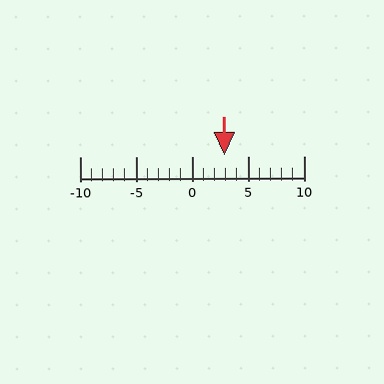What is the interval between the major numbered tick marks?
The major tick marks are spaced 5 units apart.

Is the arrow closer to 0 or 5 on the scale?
The arrow is closer to 5.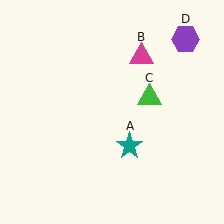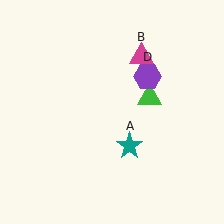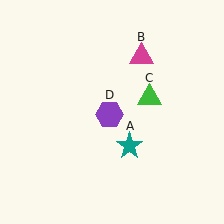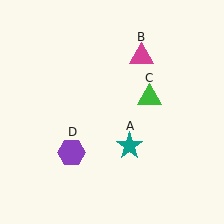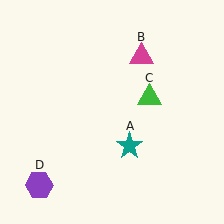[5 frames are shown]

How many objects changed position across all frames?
1 object changed position: purple hexagon (object D).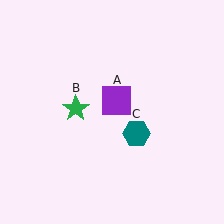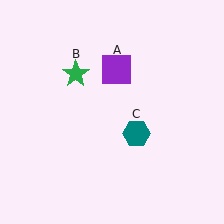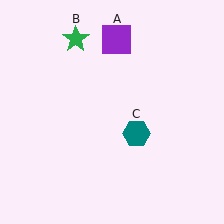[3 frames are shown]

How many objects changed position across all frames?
2 objects changed position: purple square (object A), green star (object B).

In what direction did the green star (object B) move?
The green star (object B) moved up.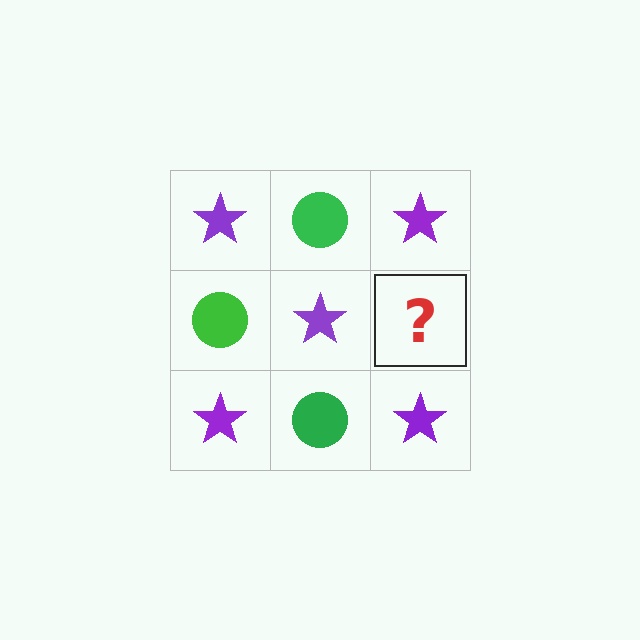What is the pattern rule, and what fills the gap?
The rule is that it alternates purple star and green circle in a checkerboard pattern. The gap should be filled with a green circle.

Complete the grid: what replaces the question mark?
The question mark should be replaced with a green circle.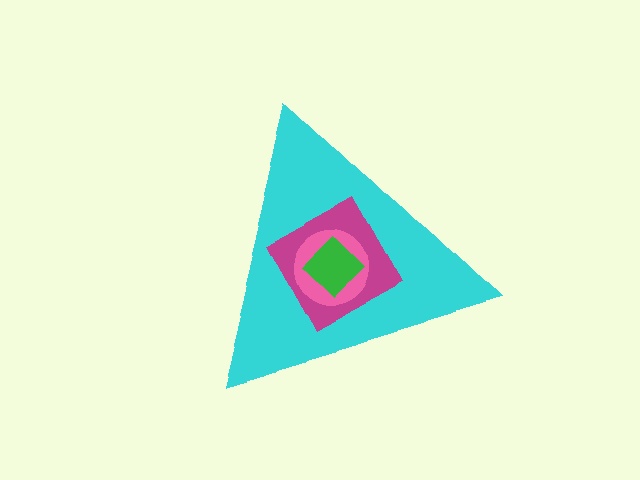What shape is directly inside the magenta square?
The pink circle.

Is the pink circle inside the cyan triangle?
Yes.